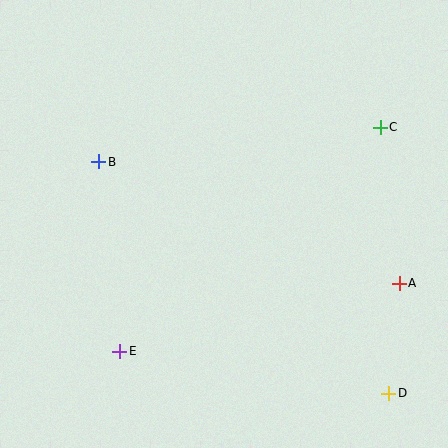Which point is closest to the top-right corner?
Point C is closest to the top-right corner.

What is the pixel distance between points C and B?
The distance between C and B is 284 pixels.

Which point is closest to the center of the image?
Point B at (99, 162) is closest to the center.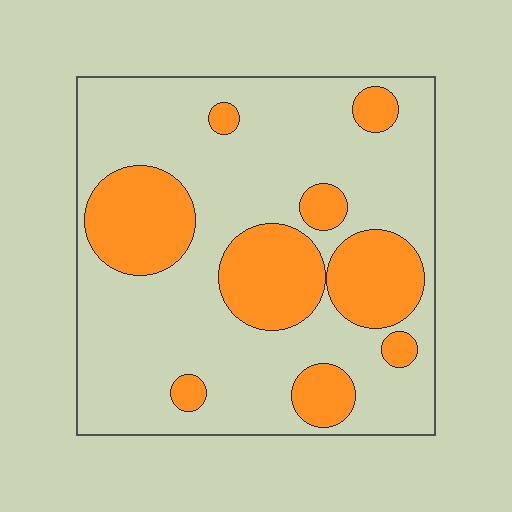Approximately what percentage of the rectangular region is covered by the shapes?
Approximately 30%.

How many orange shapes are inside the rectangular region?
9.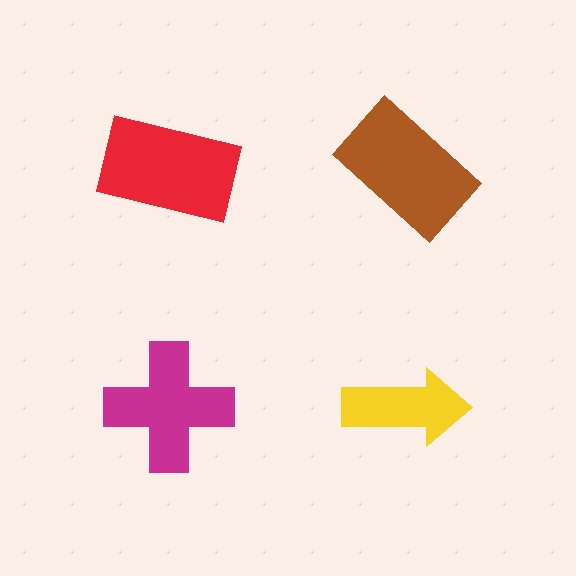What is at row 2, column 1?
A magenta cross.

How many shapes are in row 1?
2 shapes.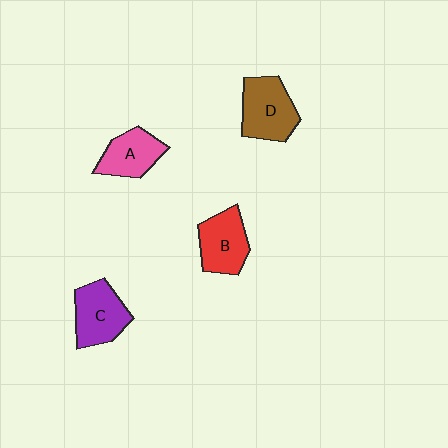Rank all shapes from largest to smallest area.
From largest to smallest: D (brown), C (purple), B (red), A (pink).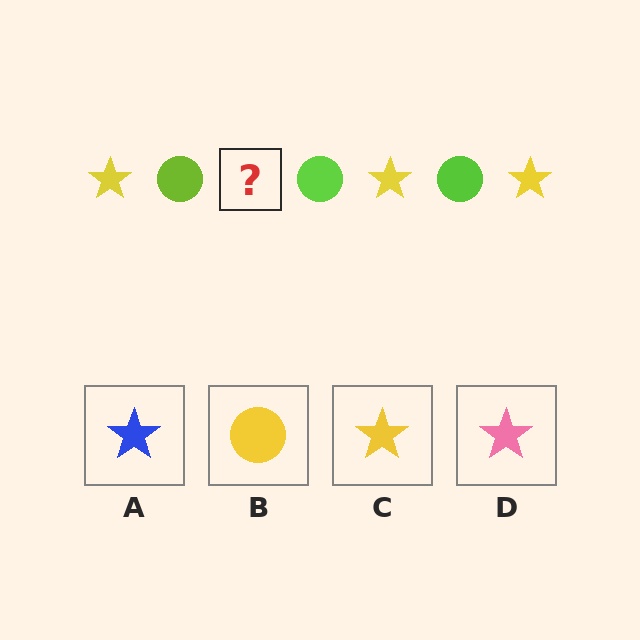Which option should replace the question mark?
Option C.